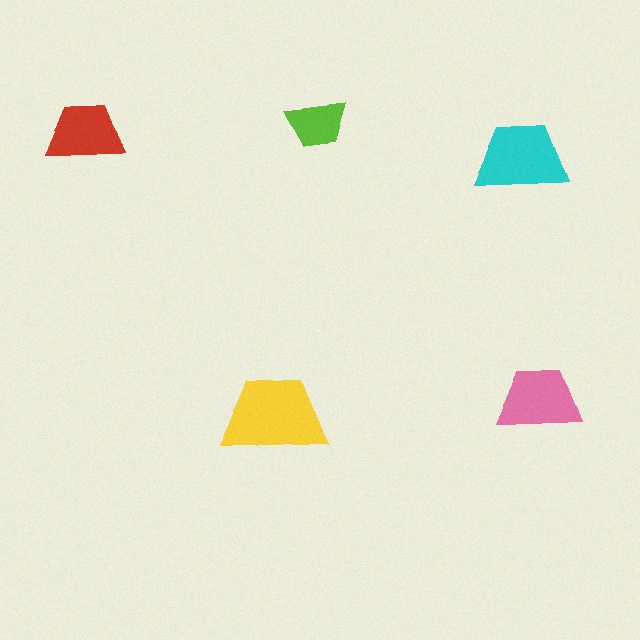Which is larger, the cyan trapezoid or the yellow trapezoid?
The yellow one.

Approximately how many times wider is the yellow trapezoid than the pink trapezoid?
About 1.5 times wider.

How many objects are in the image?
There are 5 objects in the image.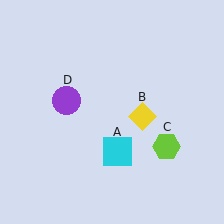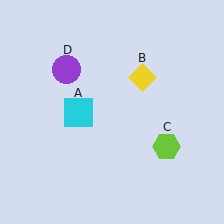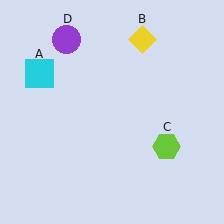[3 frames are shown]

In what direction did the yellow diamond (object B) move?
The yellow diamond (object B) moved up.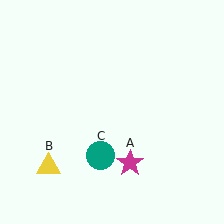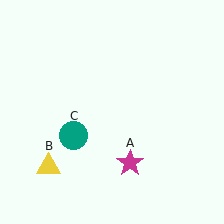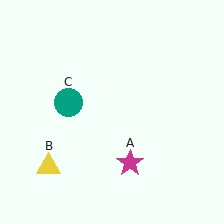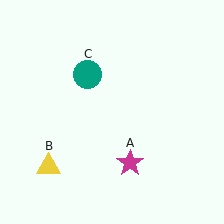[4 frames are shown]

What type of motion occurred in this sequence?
The teal circle (object C) rotated clockwise around the center of the scene.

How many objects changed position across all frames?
1 object changed position: teal circle (object C).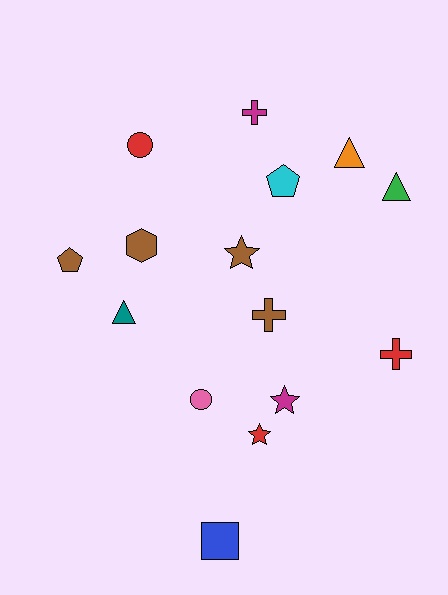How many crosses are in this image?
There are 3 crosses.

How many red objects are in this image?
There are 3 red objects.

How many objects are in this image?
There are 15 objects.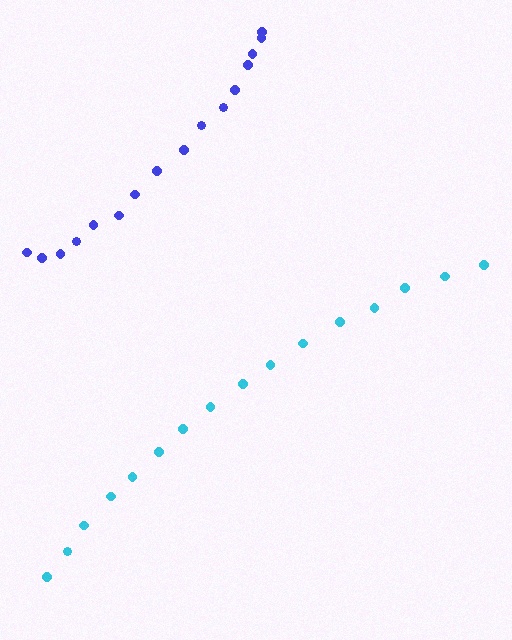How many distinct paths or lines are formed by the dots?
There are 2 distinct paths.